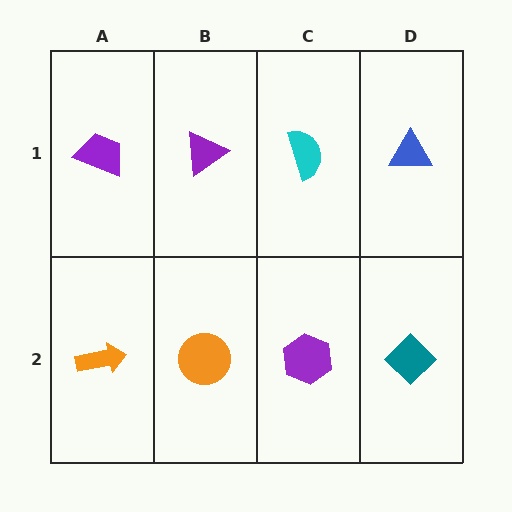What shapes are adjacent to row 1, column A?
An orange arrow (row 2, column A), a purple triangle (row 1, column B).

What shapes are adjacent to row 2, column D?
A blue triangle (row 1, column D), a purple hexagon (row 2, column C).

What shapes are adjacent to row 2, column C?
A cyan semicircle (row 1, column C), an orange circle (row 2, column B), a teal diamond (row 2, column D).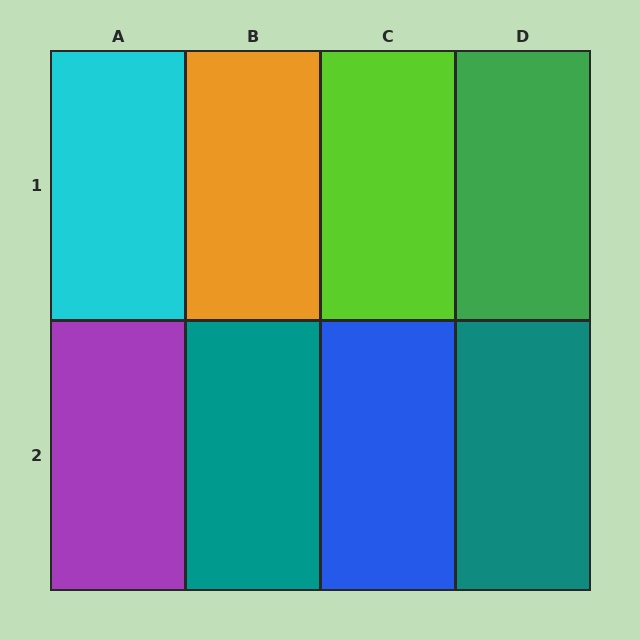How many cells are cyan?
1 cell is cyan.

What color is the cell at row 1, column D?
Green.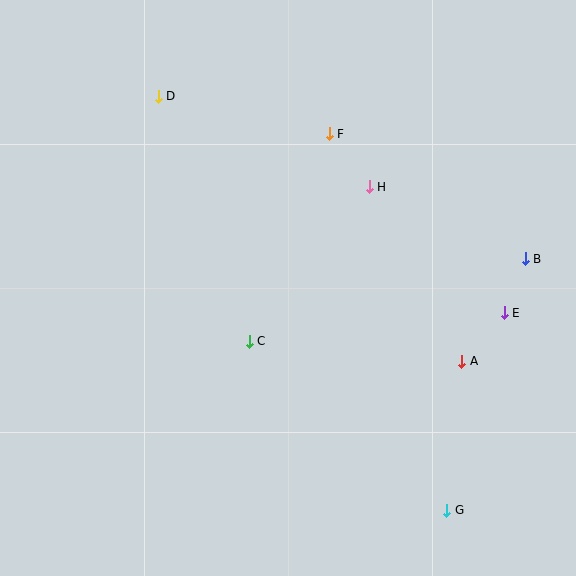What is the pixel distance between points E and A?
The distance between E and A is 64 pixels.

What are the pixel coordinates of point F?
Point F is at (329, 134).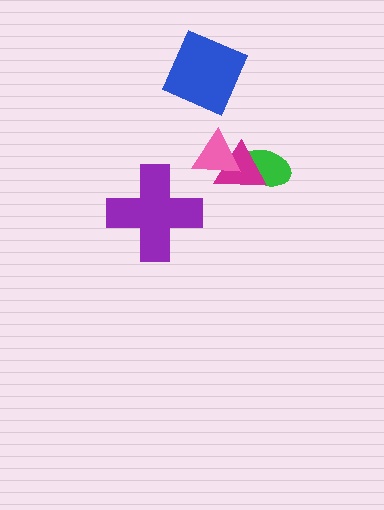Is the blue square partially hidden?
No, no other shape covers it.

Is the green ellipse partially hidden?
Yes, it is partially covered by another shape.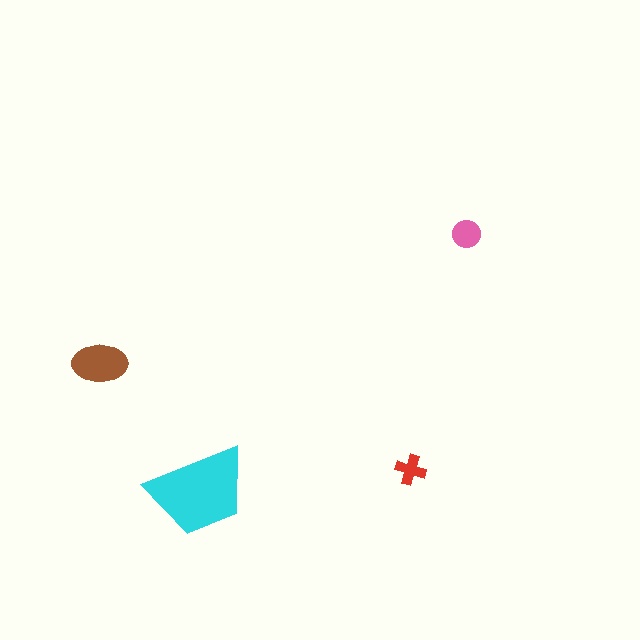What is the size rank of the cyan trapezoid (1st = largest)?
1st.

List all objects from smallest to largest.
The red cross, the pink circle, the brown ellipse, the cyan trapezoid.